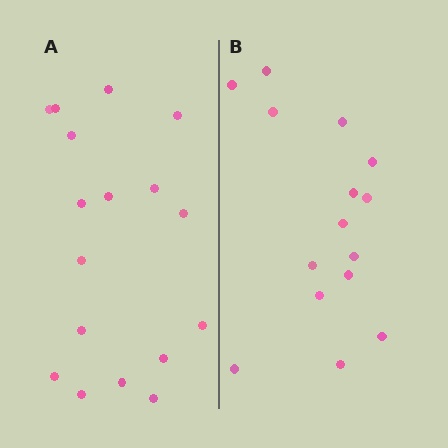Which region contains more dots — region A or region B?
Region A (the left region) has more dots.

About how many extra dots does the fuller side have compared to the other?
Region A has just a few more — roughly 2 or 3 more dots than region B.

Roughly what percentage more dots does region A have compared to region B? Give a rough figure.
About 15% more.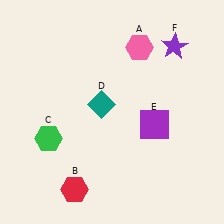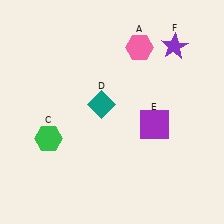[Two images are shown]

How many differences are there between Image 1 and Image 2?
There is 1 difference between the two images.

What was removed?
The red hexagon (B) was removed in Image 2.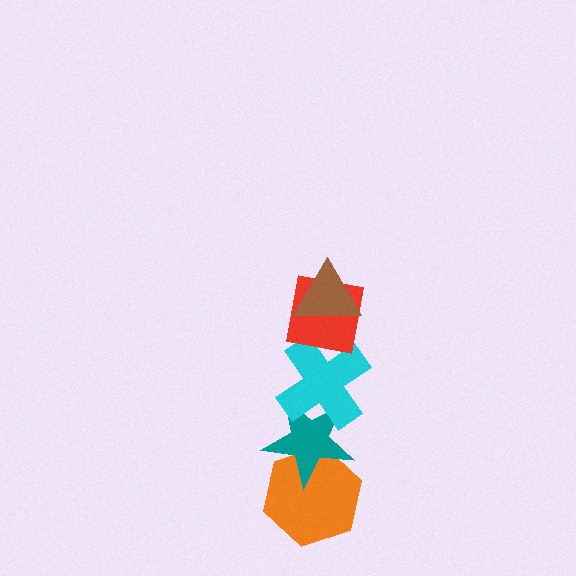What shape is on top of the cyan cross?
The red square is on top of the cyan cross.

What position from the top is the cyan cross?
The cyan cross is 3rd from the top.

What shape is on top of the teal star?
The cyan cross is on top of the teal star.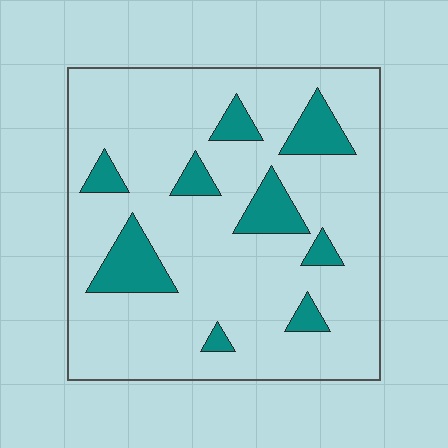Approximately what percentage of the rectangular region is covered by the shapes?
Approximately 15%.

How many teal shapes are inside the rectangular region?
9.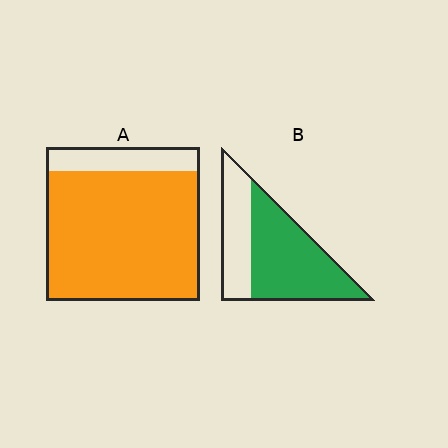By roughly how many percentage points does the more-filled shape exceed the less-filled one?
By roughly 20 percentage points (A over B).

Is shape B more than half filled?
Yes.